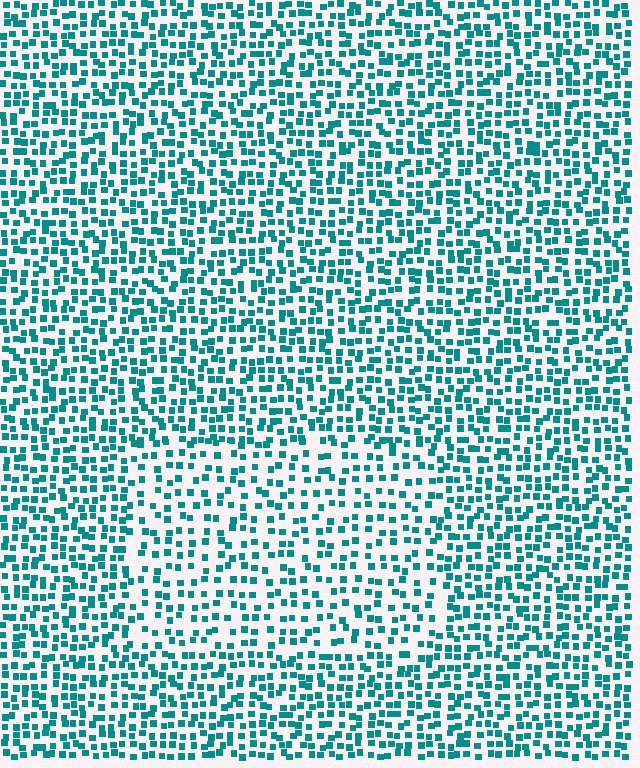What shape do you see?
I see a rectangle.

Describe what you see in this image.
The image contains small teal elements arranged at two different densities. A rectangle-shaped region is visible where the elements are less densely packed than the surrounding area.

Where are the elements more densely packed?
The elements are more densely packed outside the rectangle boundary.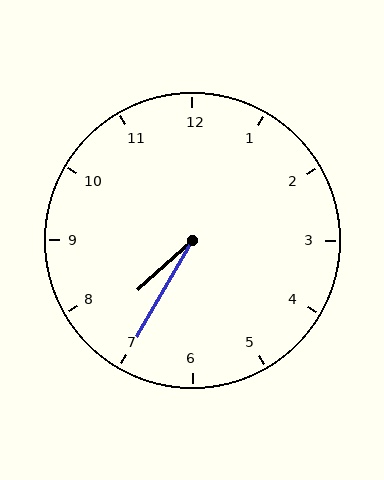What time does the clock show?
7:35.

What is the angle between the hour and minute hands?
Approximately 18 degrees.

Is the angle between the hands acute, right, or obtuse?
It is acute.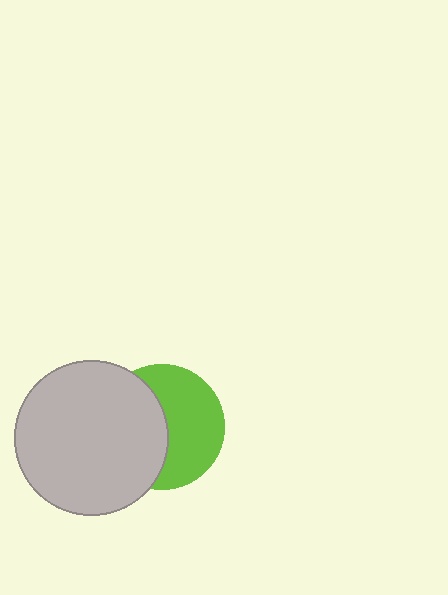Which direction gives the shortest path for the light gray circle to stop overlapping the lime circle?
Moving left gives the shortest separation.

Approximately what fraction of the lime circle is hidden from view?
Roughly 47% of the lime circle is hidden behind the light gray circle.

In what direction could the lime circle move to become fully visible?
The lime circle could move right. That would shift it out from behind the light gray circle entirely.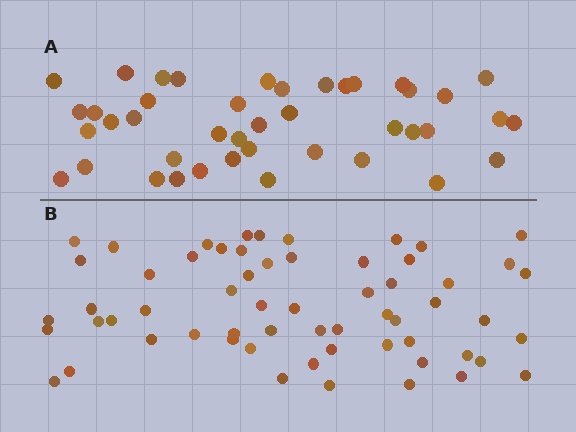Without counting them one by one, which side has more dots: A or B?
Region B (the bottom region) has more dots.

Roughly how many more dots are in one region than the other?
Region B has approximately 20 more dots than region A.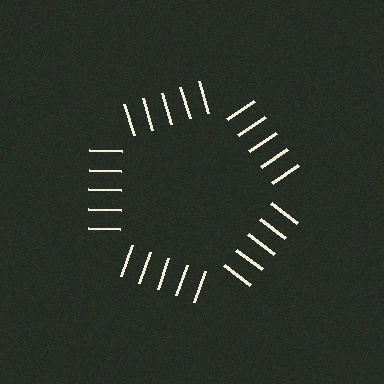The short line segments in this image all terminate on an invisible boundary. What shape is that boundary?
An illusory pentagon — the line segments terminate on its edges but no continuous stroke is drawn.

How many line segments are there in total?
25 — 5 along each of the 5 edges.